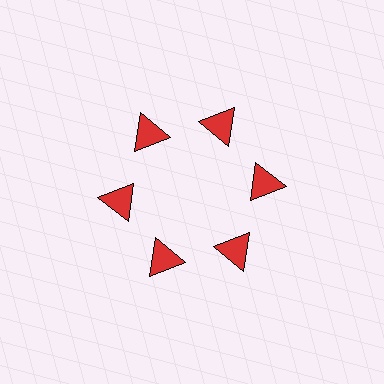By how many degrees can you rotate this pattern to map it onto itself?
The pattern maps onto itself every 60 degrees of rotation.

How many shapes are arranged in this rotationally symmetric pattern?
There are 6 shapes, arranged in 6 groups of 1.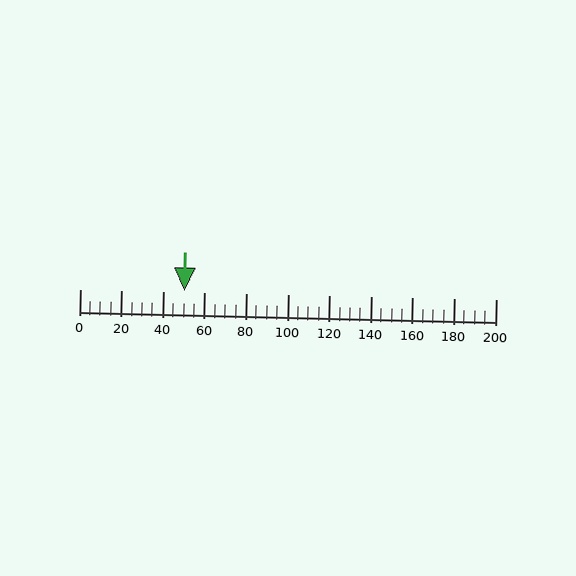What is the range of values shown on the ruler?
The ruler shows values from 0 to 200.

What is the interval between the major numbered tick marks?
The major tick marks are spaced 20 units apart.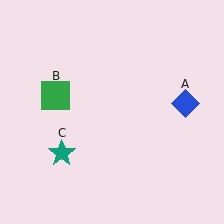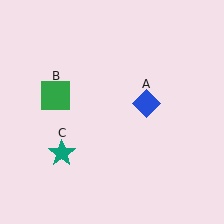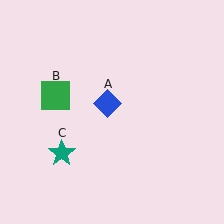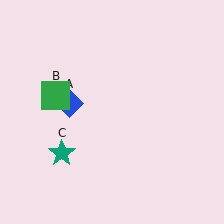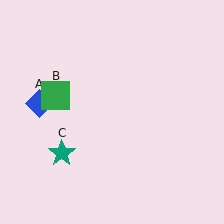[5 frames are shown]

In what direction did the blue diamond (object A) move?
The blue diamond (object A) moved left.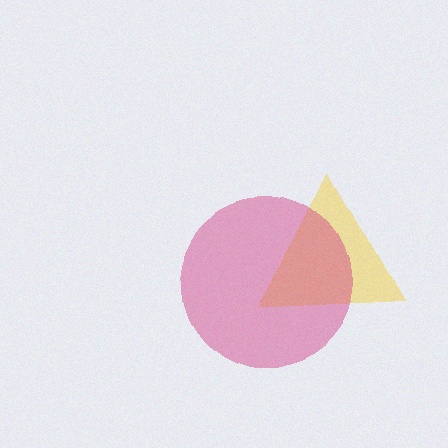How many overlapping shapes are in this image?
There are 2 overlapping shapes in the image.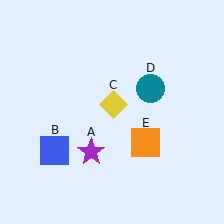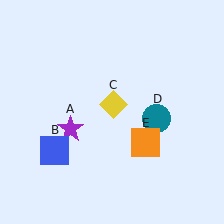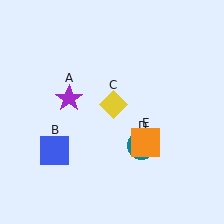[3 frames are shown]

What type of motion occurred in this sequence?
The purple star (object A), teal circle (object D) rotated clockwise around the center of the scene.